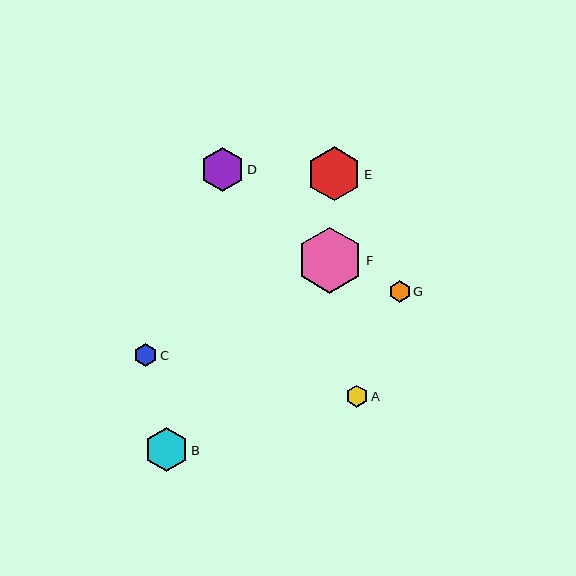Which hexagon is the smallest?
Hexagon G is the smallest with a size of approximately 21 pixels.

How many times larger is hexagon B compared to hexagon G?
Hexagon B is approximately 2.1 times the size of hexagon G.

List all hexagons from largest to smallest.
From largest to smallest: F, E, B, D, C, A, G.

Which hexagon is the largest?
Hexagon F is the largest with a size of approximately 66 pixels.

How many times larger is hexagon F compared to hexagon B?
Hexagon F is approximately 1.5 times the size of hexagon B.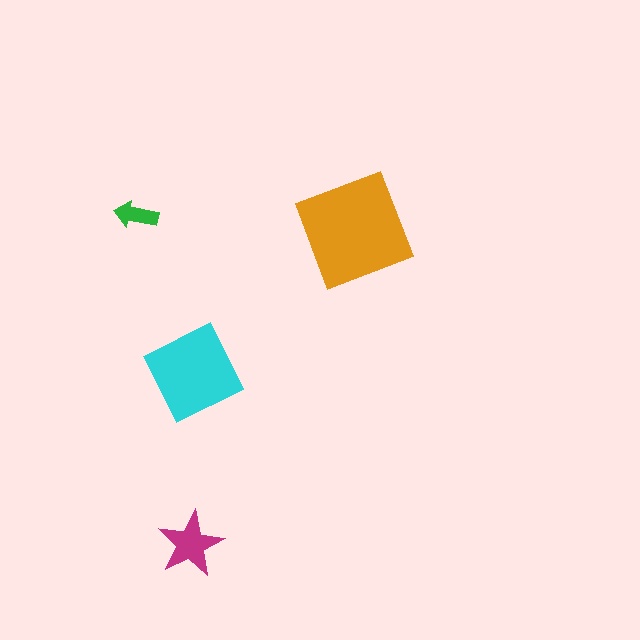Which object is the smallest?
The green arrow.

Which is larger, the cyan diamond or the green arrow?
The cyan diamond.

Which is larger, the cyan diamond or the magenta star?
The cyan diamond.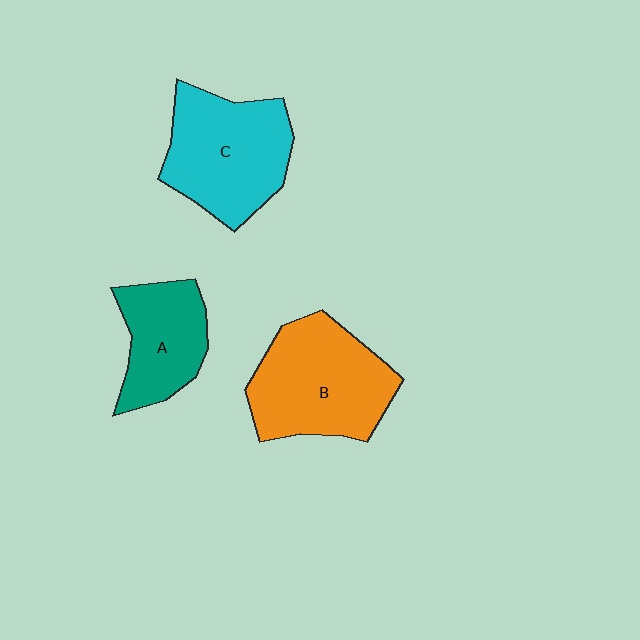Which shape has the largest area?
Shape B (orange).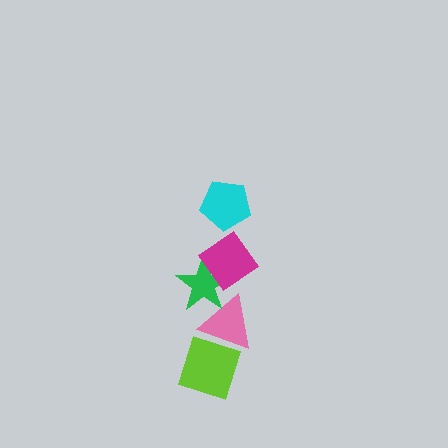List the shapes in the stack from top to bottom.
From top to bottom: the cyan pentagon, the magenta diamond, the green star, the pink triangle, the lime diamond.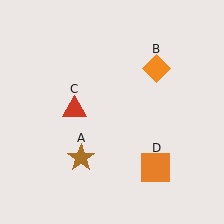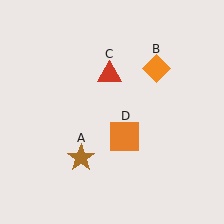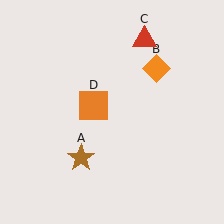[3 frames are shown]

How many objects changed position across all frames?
2 objects changed position: red triangle (object C), orange square (object D).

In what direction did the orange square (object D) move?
The orange square (object D) moved up and to the left.